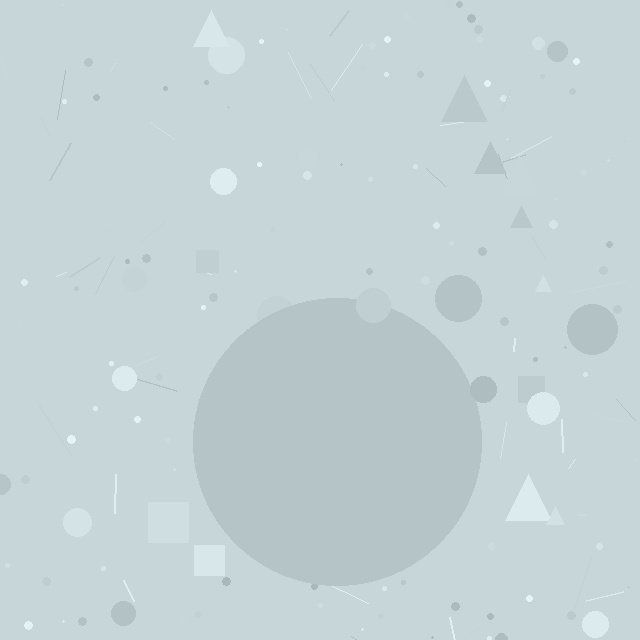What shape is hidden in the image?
A circle is hidden in the image.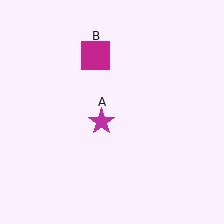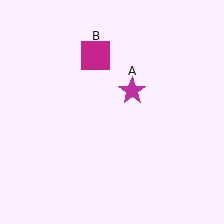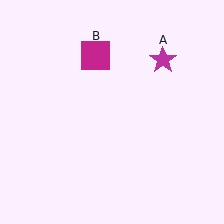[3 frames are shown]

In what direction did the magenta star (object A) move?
The magenta star (object A) moved up and to the right.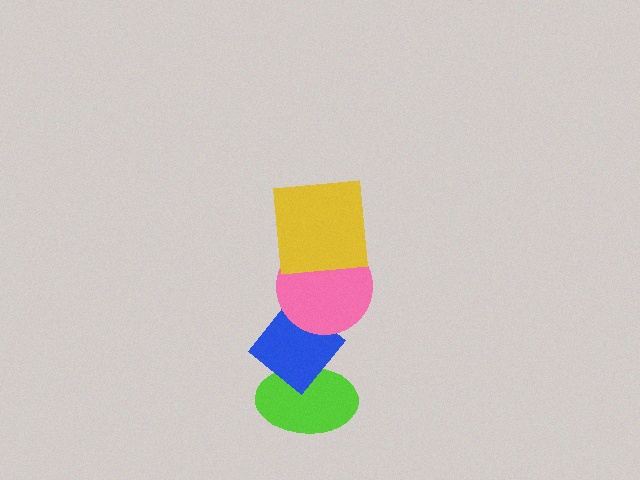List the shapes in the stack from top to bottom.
From top to bottom: the yellow square, the pink circle, the blue diamond, the lime ellipse.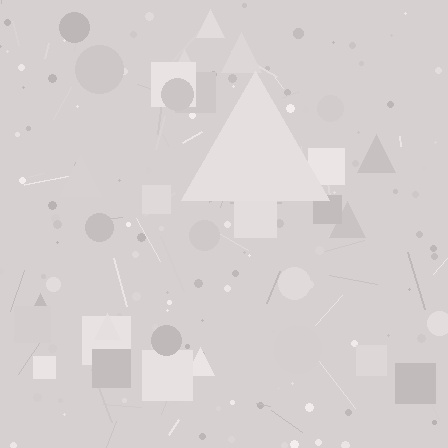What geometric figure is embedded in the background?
A triangle is embedded in the background.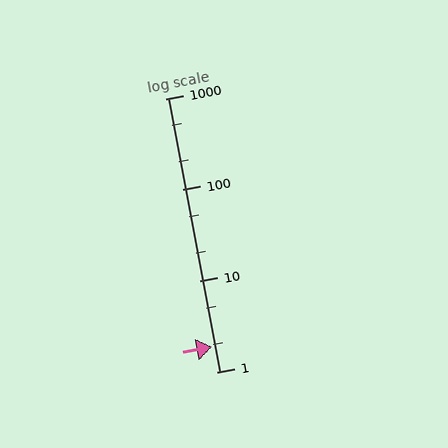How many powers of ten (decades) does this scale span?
The scale spans 3 decades, from 1 to 1000.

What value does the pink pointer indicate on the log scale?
The pointer indicates approximately 1.9.